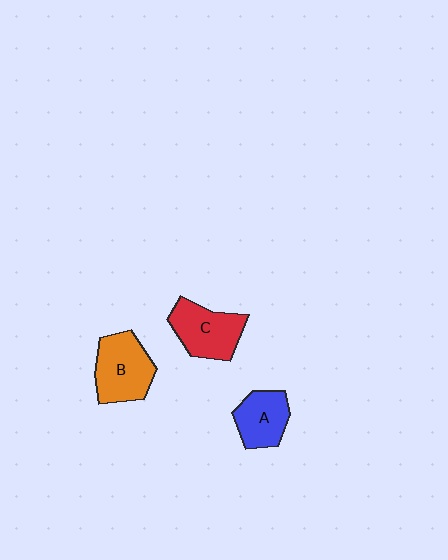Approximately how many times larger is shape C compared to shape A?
Approximately 1.3 times.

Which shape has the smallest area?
Shape A (blue).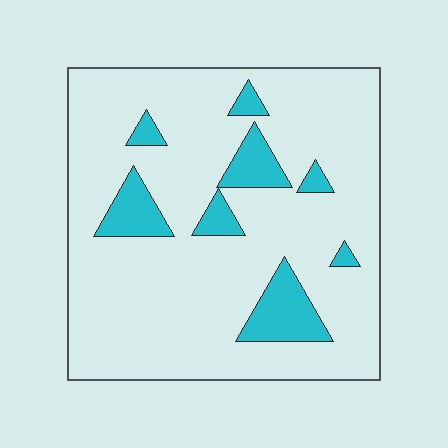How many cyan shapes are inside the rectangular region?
8.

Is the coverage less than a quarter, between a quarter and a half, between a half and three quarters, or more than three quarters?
Less than a quarter.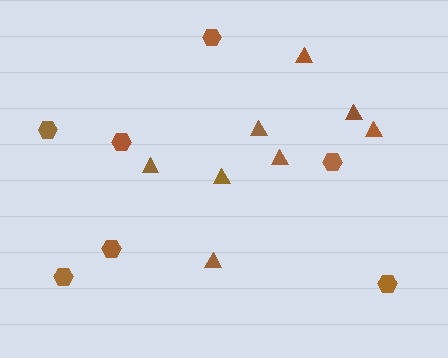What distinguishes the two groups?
There are 2 groups: one group of hexagons (7) and one group of triangles (8).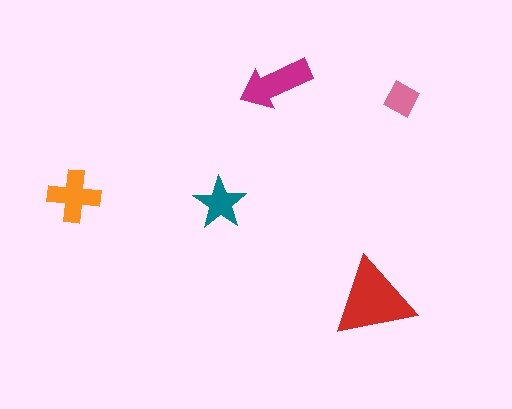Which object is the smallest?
The pink diamond.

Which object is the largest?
The red triangle.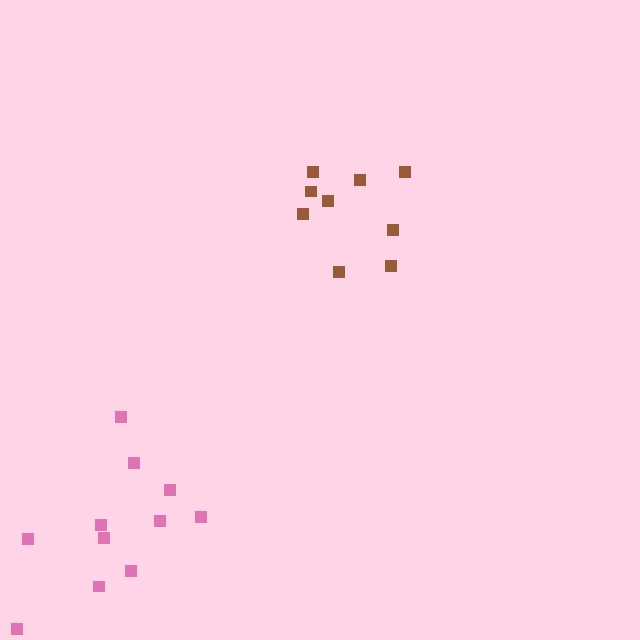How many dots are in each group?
Group 1: 9 dots, Group 2: 11 dots (20 total).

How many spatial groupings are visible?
There are 2 spatial groupings.